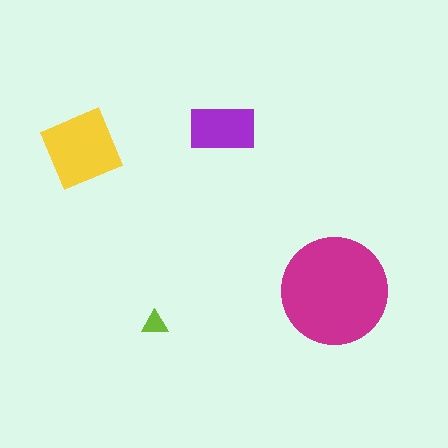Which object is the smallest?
The lime triangle.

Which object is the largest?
The magenta circle.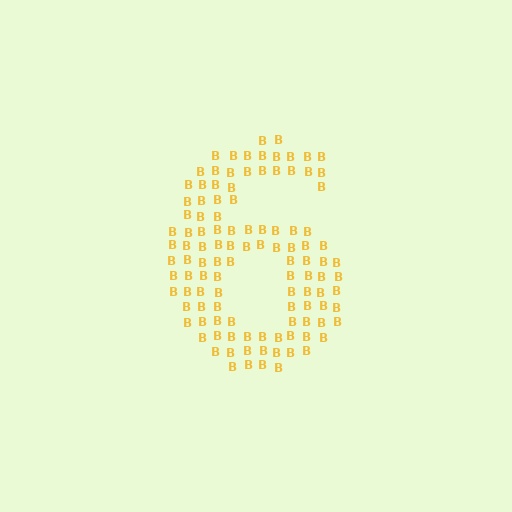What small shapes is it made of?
It is made of small letter B's.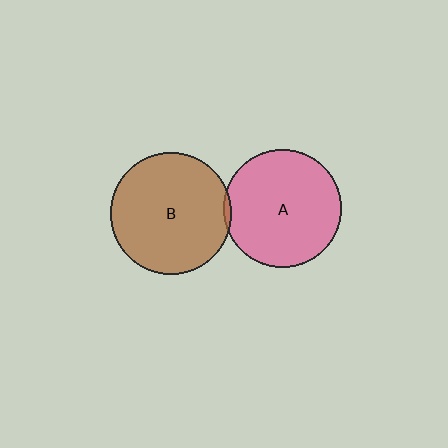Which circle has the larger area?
Circle B (brown).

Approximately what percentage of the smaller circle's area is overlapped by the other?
Approximately 5%.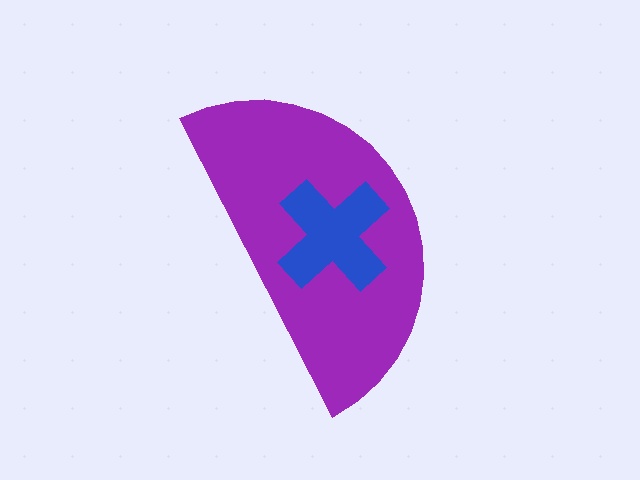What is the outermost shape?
The purple semicircle.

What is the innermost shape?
The blue cross.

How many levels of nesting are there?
2.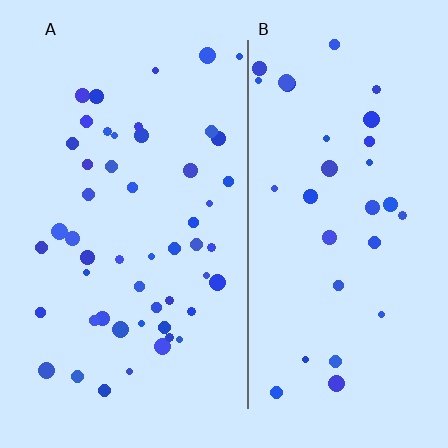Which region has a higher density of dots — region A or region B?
A (the left).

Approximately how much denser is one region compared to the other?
Approximately 1.6× — region A over region B.